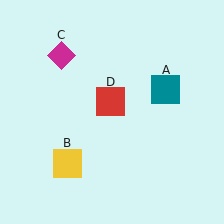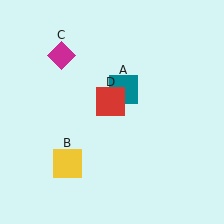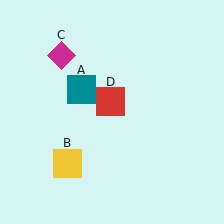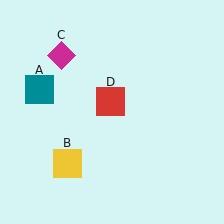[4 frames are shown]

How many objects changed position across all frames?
1 object changed position: teal square (object A).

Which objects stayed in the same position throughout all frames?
Yellow square (object B) and magenta diamond (object C) and red square (object D) remained stationary.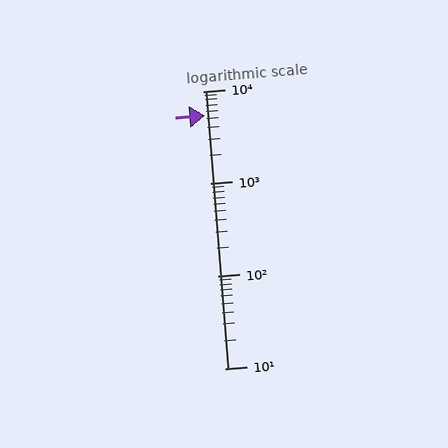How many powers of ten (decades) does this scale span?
The scale spans 3 decades, from 10 to 10000.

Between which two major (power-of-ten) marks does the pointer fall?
The pointer is between 1000 and 10000.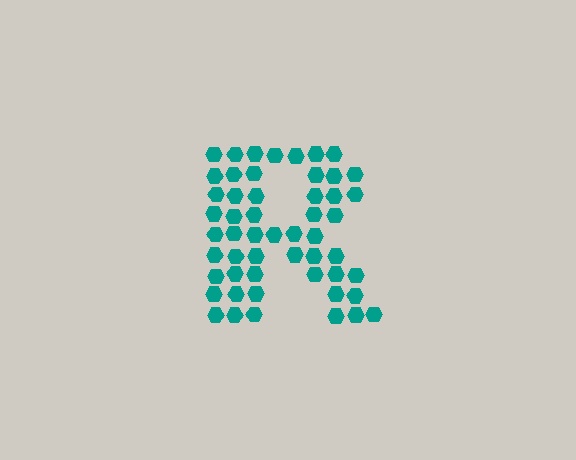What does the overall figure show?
The overall figure shows the letter R.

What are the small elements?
The small elements are hexagons.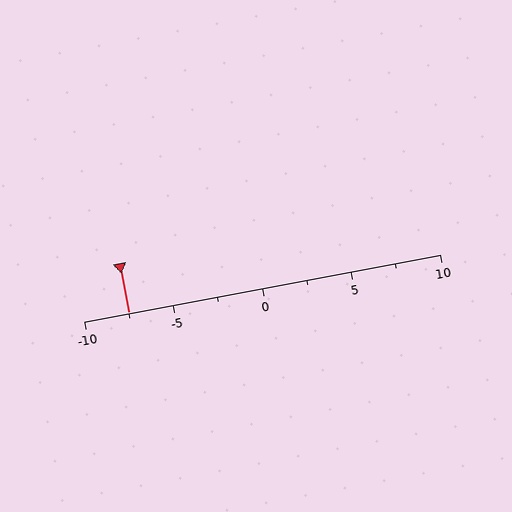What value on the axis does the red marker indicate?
The marker indicates approximately -7.5.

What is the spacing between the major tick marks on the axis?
The major ticks are spaced 5 apart.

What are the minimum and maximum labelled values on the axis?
The axis runs from -10 to 10.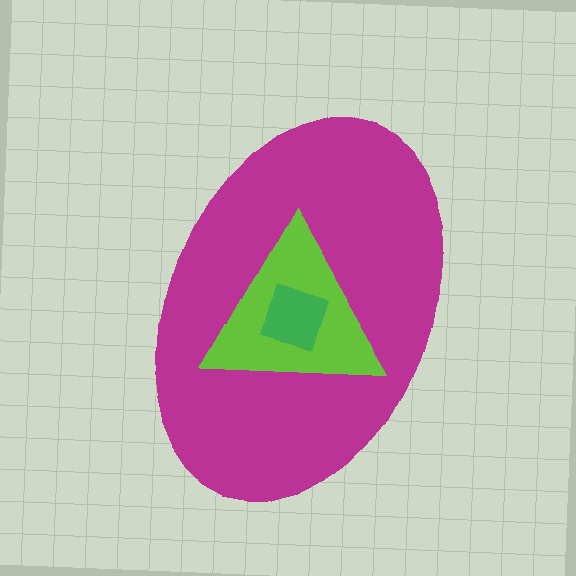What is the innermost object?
The green square.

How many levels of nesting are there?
3.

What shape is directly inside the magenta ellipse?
The lime triangle.